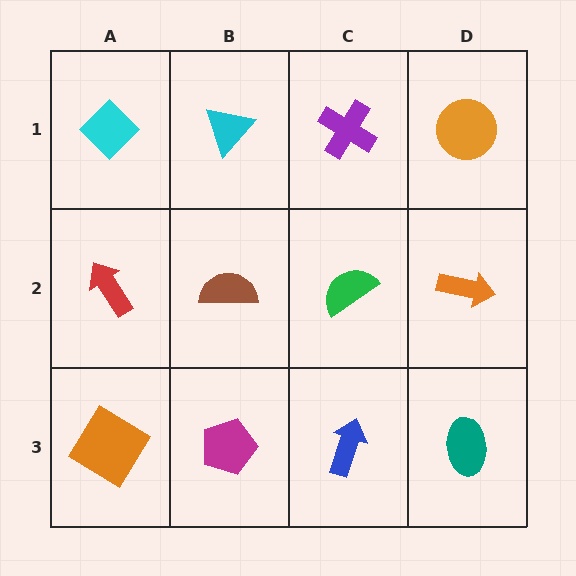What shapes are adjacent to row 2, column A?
A cyan diamond (row 1, column A), an orange diamond (row 3, column A), a brown semicircle (row 2, column B).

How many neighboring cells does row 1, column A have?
2.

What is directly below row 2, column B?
A magenta pentagon.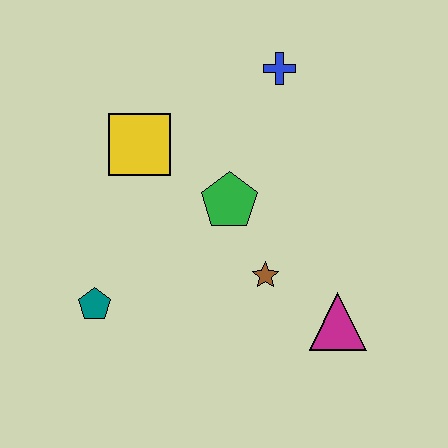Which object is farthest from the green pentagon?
The teal pentagon is farthest from the green pentagon.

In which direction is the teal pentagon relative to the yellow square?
The teal pentagon is below the yellow square.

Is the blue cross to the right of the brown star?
Yes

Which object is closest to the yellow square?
The green pentagon is closest to the yellow square.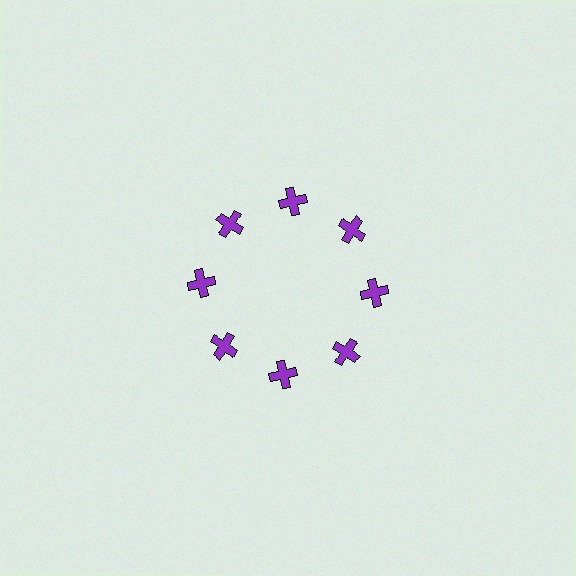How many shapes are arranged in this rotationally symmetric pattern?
There are 8 shapes, arranged in 8 groups of 1.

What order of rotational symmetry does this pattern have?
This pattern has 8-fold rotational symmetry.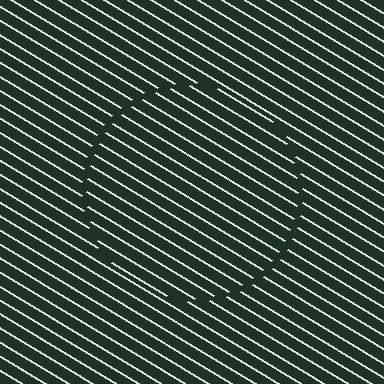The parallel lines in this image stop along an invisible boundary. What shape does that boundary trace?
An illusory circle. The interior of the shape contains the same grating, shifted by half a period — the contour is defined by the phase discontinuity where line-ends from the inner and outer gratings abut.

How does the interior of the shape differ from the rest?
The interior of the shape contains the same grating, shifted by half a period — the contour is defined by the phase discontinuity where line-ends from the inner and outer gratings abut.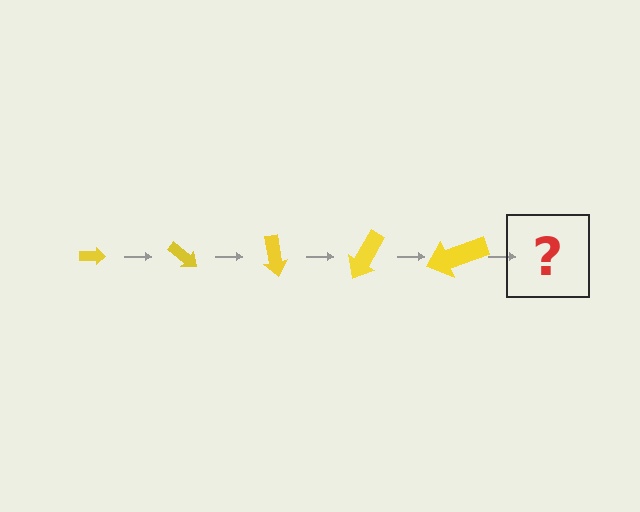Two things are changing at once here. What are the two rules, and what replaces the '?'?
The two rules are that the arrow grows larger each step and it rotates 40 degrees each step. The '?' should be an arrow, larger than the previous one and rotated 200 degrees from the start.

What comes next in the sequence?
The next element should be an arrow, larger than the previous one and rotated 200 degrees from the start.